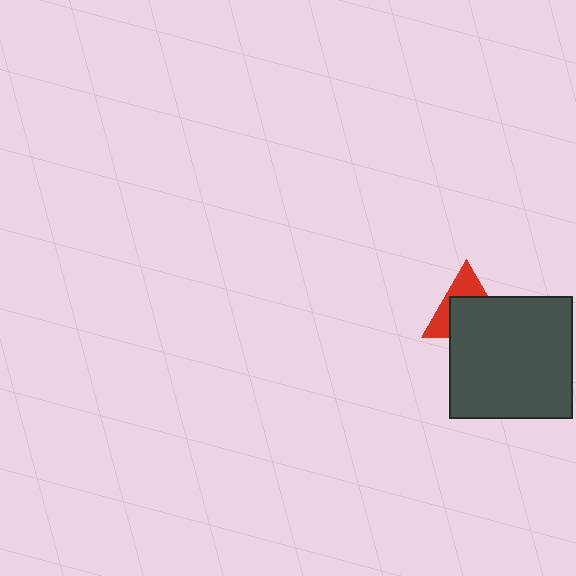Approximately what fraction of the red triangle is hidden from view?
Roughly 59% of the red triangle is hidden behind the dark gray square.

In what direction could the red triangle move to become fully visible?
The red triangle could move up. That would shift it out from behind the dark gray square entirely.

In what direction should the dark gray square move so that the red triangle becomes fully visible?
The dark gray square should move down. That is the shortest direction to clear the overlap and leave the red triangle fully visible.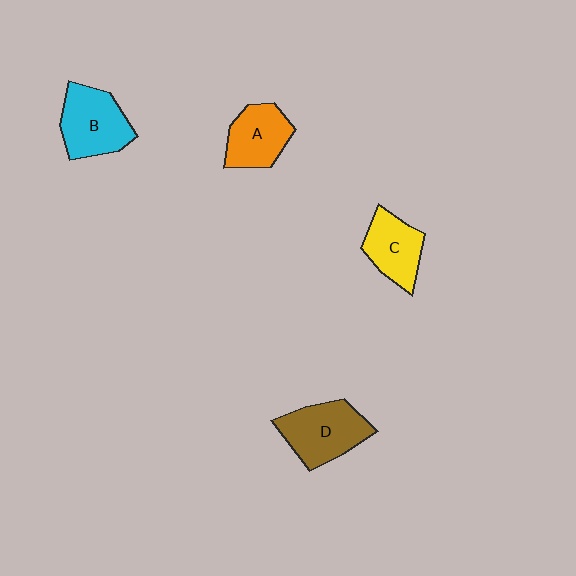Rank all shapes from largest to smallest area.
From largest to smallest: D (brown), B (cyan), A (orange), C (yellow).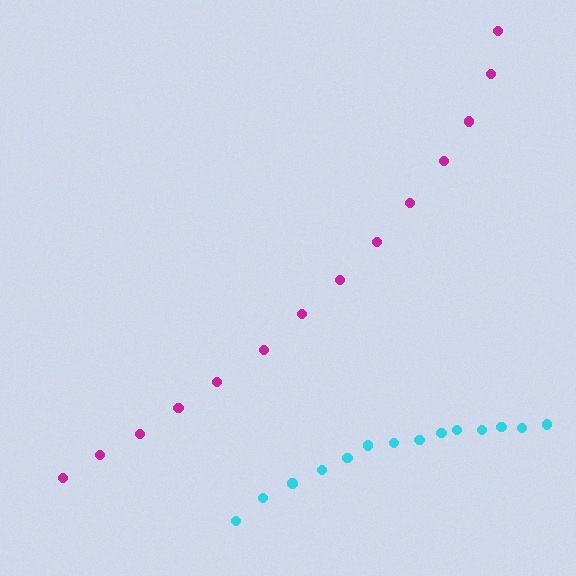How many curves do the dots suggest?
There are 2 distinct paths.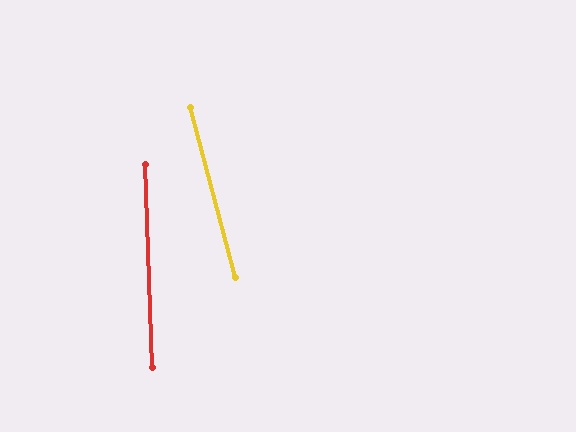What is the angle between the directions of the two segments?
Approximately 13 degrees.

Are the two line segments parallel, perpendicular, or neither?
Neither parallel nor perpendicular — they differ by about 13°.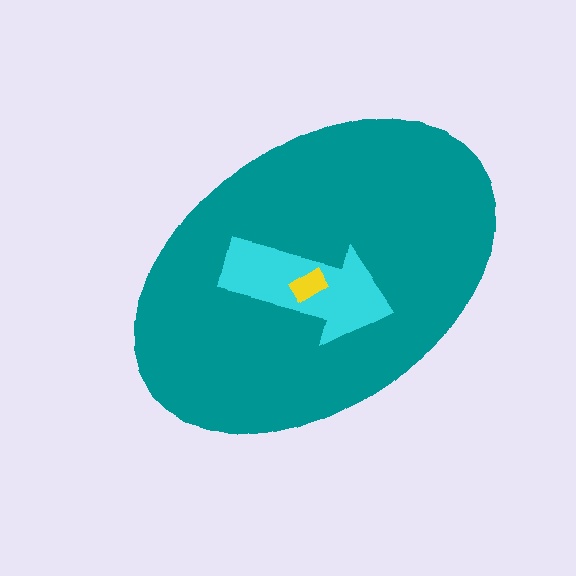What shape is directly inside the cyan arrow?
The yellow rectangle.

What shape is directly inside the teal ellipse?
The cyan arrow.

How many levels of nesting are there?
3.